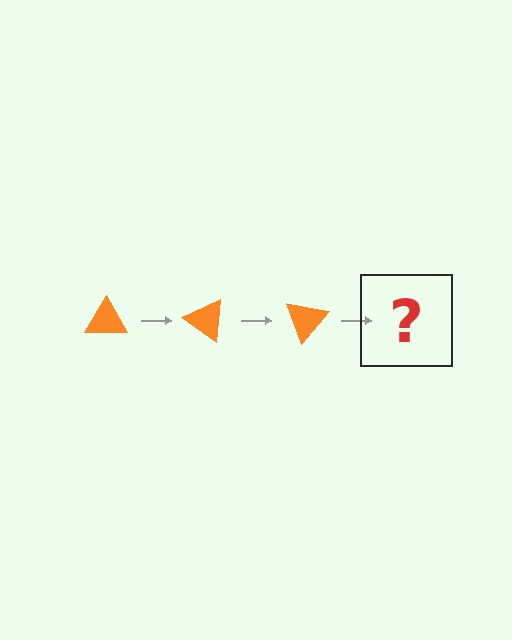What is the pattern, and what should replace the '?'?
The pattern is that the triangle rotates 35 degrees each step. The '?' should be an orange triangle rotated 105 degrees.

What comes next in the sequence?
The next element should be an orange triangle rotated 105 degrees.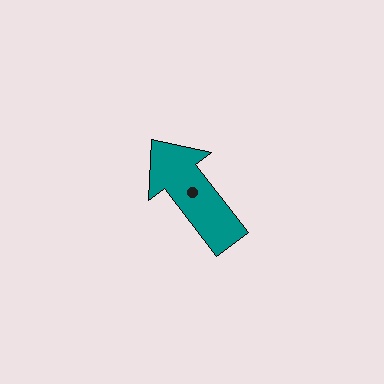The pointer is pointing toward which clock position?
Roughly 11 o'clock.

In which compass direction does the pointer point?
Northwest.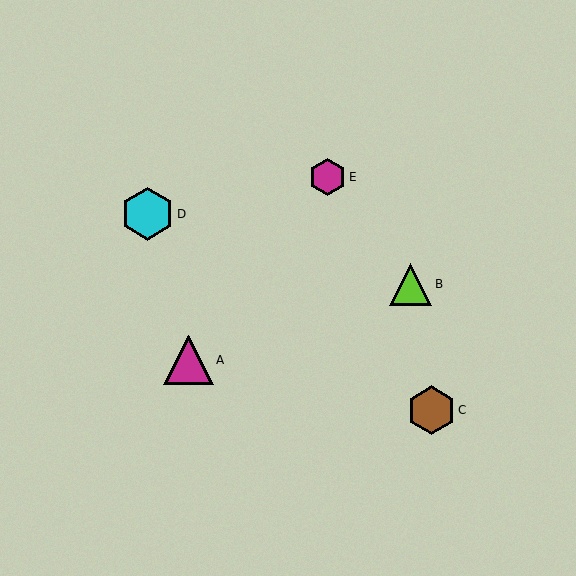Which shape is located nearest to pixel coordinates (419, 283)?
The lime triangle (labeled B) at (411, 284) is nearest to that location.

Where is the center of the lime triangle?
The center of the lime triangle is at (411, 284).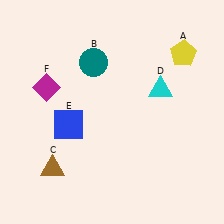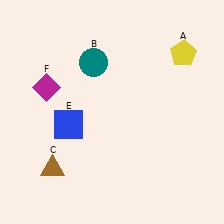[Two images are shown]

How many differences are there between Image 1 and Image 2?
There is 1 difference between the two images.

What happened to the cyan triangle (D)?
The cyan triangle (D) was removed in Image 2. It was in the top-right area of Image 1.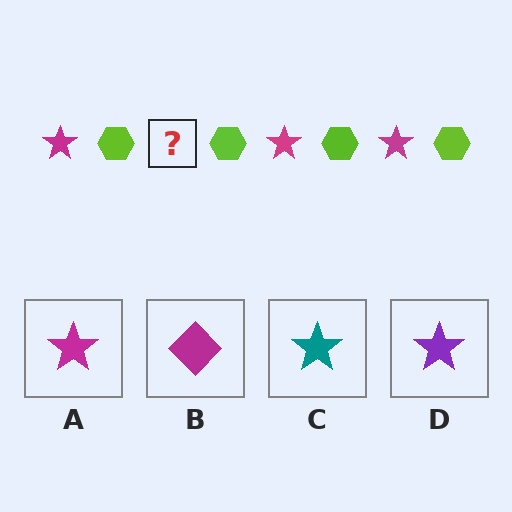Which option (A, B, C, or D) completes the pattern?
A.